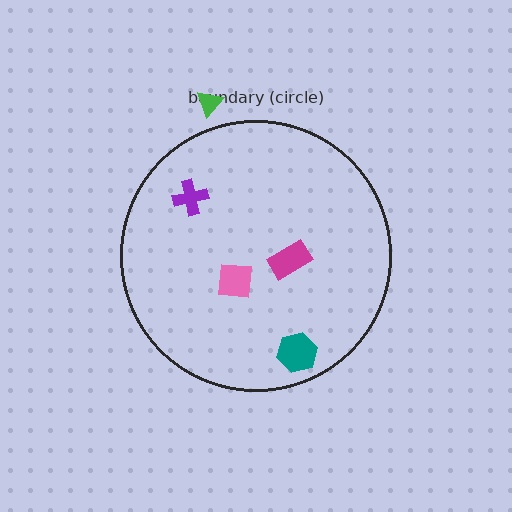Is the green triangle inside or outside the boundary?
Outside.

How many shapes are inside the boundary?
4 inside, 1 outside.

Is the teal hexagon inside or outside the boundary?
Inside.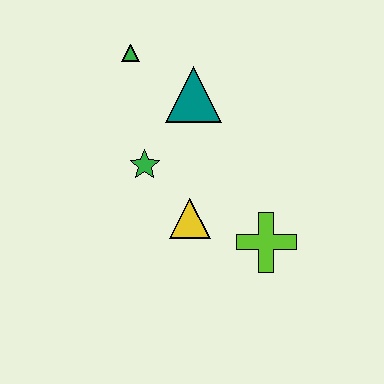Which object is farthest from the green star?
The lime cross is farthest from the green star.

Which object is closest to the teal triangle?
The green triangle is closest to the teal triangle.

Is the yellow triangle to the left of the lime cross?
Yes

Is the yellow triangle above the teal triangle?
No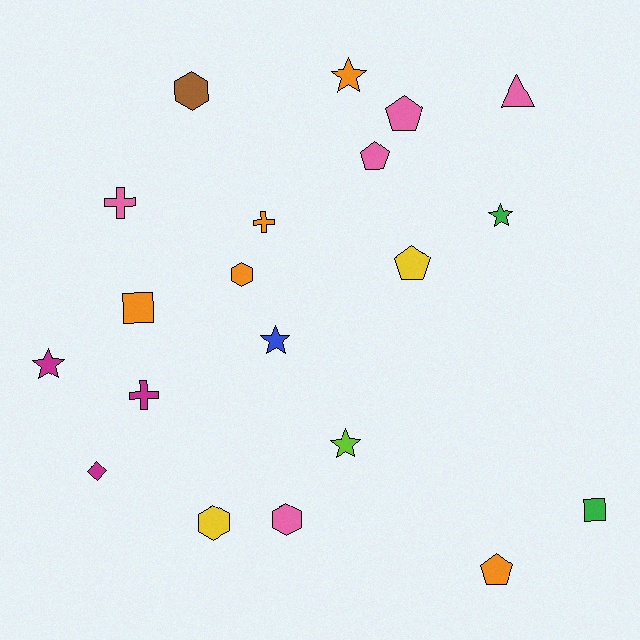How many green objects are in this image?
There are 2 green objects.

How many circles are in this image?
There are no circles.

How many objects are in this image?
There are 20 objects.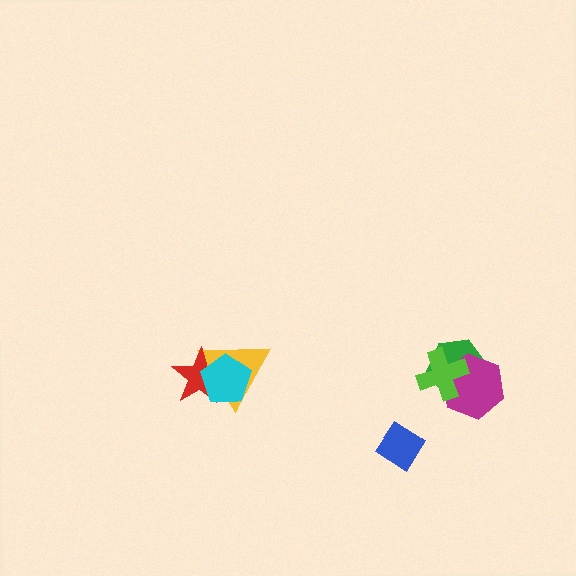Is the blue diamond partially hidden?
No, no other shape covers it.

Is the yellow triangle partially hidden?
Yes, it is partially covered by another shape.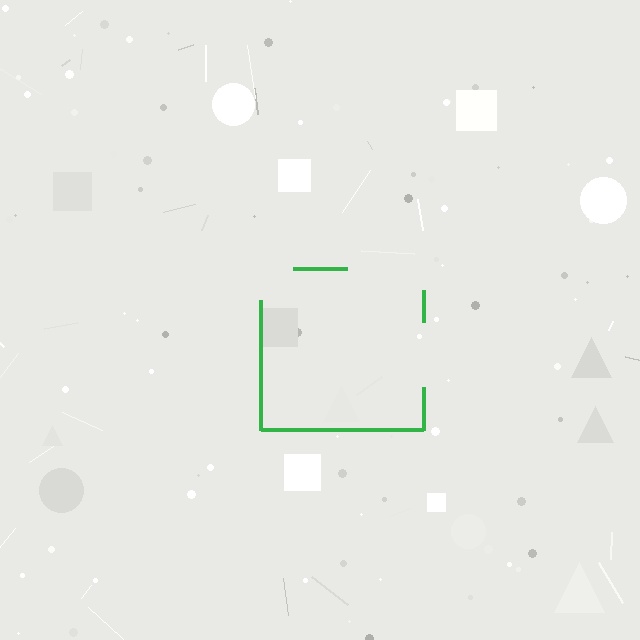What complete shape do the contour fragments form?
The contour fragments form a square.